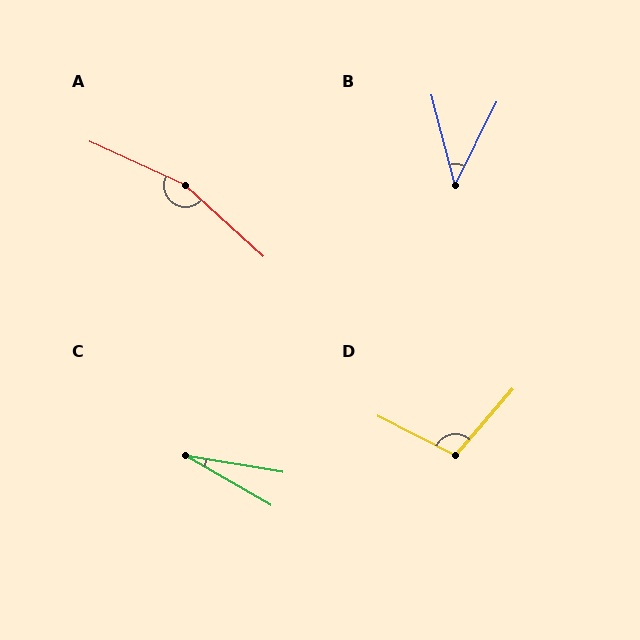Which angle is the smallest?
C, at approximately 21 degrees.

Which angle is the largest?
A, at approximately 163 degrees.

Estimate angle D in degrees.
Approximately 104 degrees.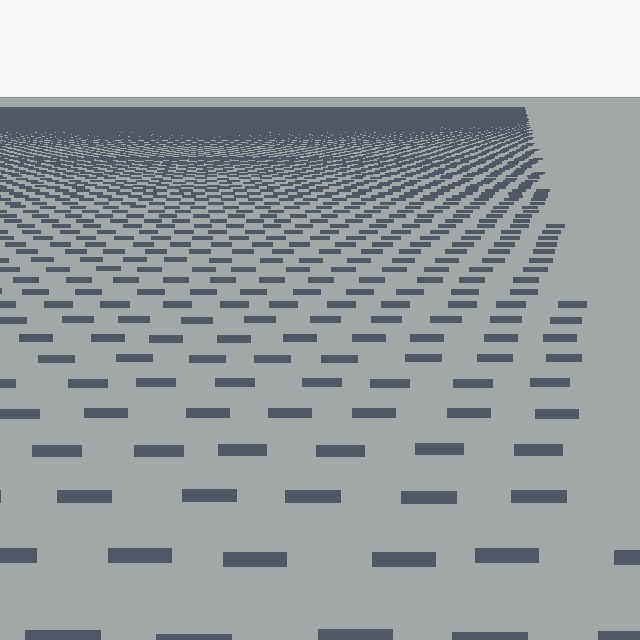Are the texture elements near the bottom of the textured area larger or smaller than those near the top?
Larger. Near the bottom, elements are closer to the viewer and appear at a bigger on-screen size.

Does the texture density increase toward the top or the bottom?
Density increases toward the top.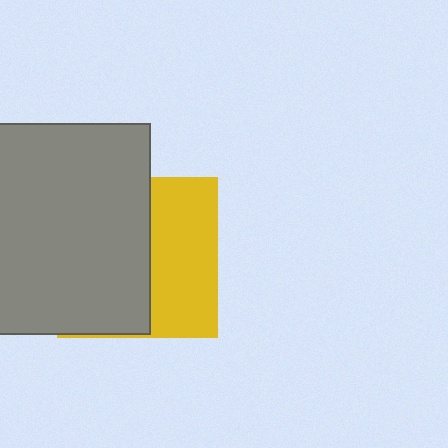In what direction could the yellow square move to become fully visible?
The yellow square could move right. That would shift it out from behind the gray square entirely.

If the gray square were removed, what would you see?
You would see the complete yellow square.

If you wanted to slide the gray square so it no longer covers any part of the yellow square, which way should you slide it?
Slide it left — that is the most direct way to separate the two shapes.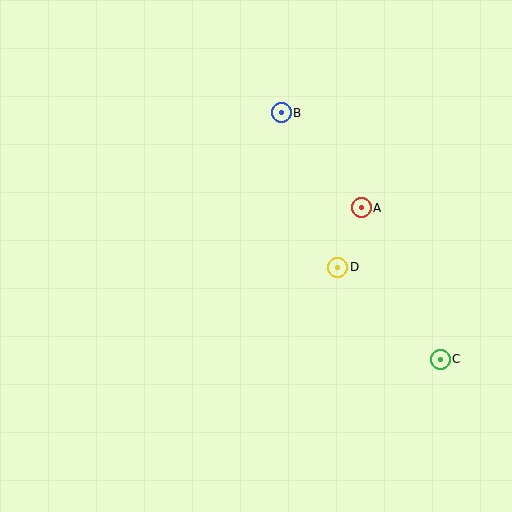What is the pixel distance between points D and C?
The distance between D and C is 138 pixels.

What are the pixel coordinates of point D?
Point D is at (338, 267).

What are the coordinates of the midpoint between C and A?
The midpoint between C and A is at (401, 283).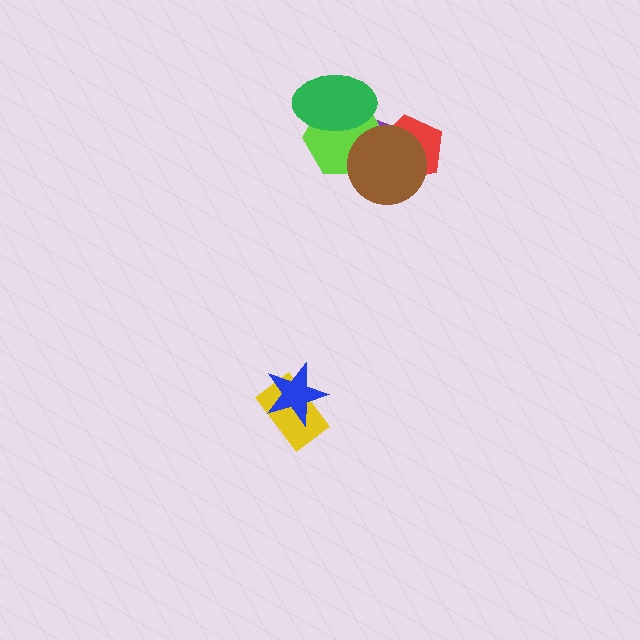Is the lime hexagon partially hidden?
Yes, it is partially covered by another shape.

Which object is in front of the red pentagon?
The brown circle is in front of the red pentagon.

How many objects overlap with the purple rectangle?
4 objects overlap with the purple rectangle.